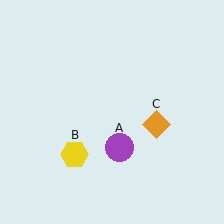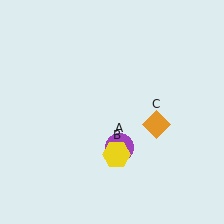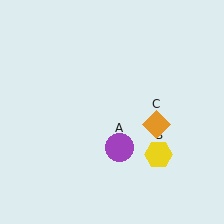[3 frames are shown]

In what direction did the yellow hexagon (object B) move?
The yellow hexagon (object B) moved right.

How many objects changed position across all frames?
1 object changed position: yellow hexagon (object B).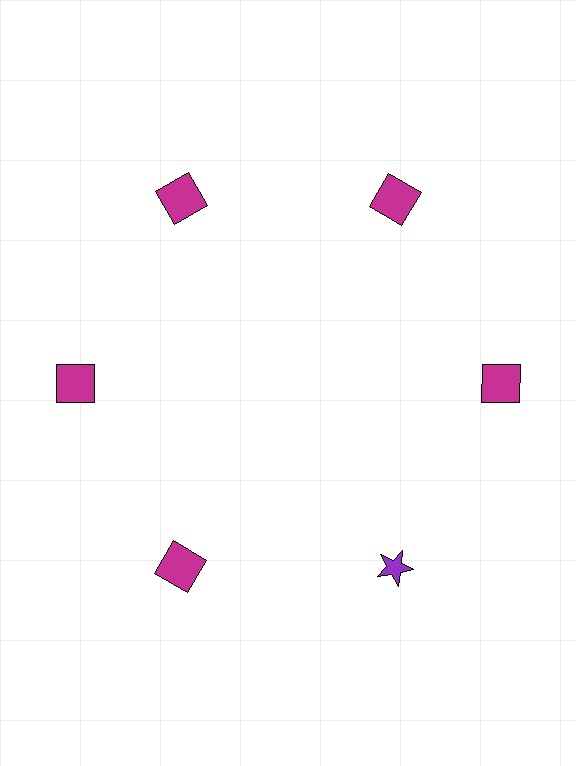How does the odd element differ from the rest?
It differs in both color (purple instead of magenta) and shape (star instead of square).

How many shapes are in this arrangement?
There are 6 shapes arranged in a ring pattern.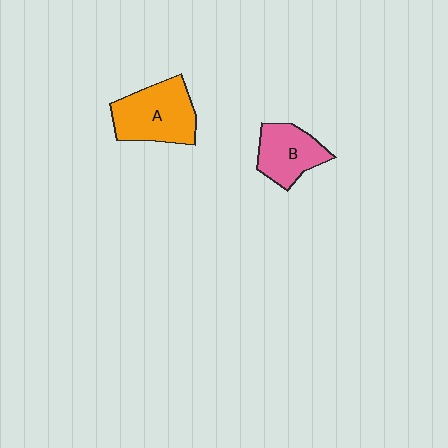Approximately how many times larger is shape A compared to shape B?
Approximately 1.4 times.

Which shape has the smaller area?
Shape B (pink).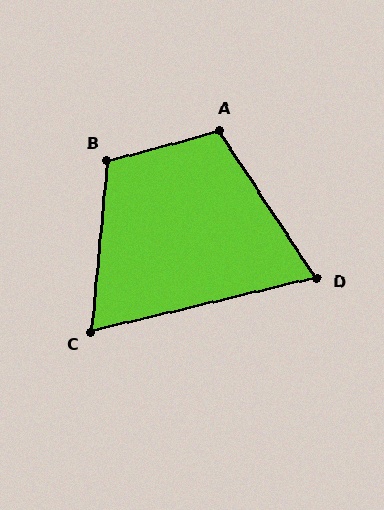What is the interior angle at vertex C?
Approximately 71 degrees (acute).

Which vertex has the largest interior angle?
B, at approximately 110 degrees.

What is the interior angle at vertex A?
Approximately 109 degrees (obtuse).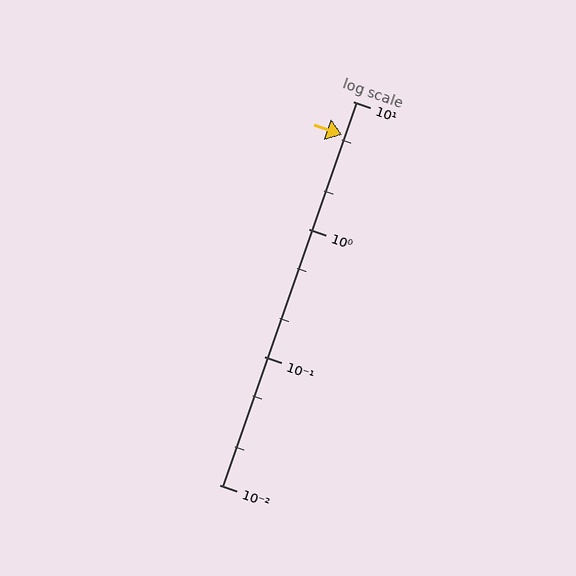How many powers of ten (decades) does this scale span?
The scale spans 3 decades, from 0.01 to 10.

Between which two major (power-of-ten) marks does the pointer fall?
The pointer is between 1 and 10.